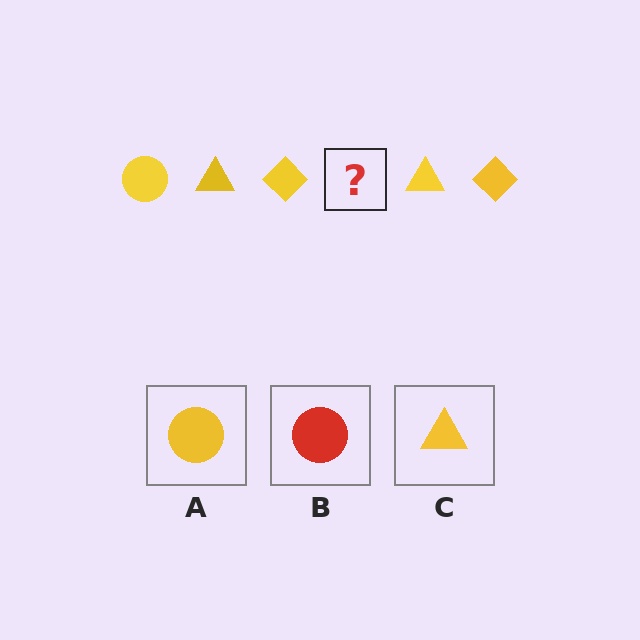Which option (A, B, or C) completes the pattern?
A.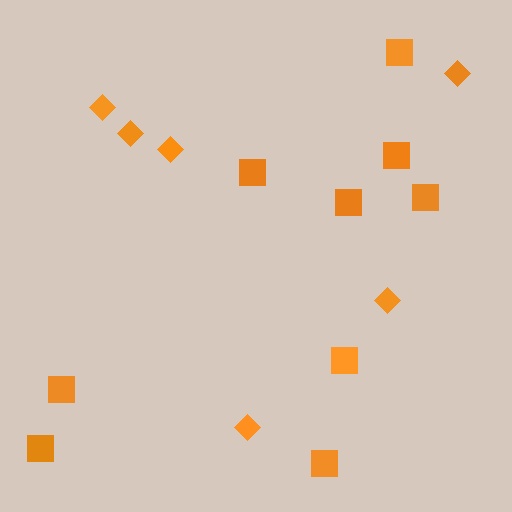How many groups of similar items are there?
There are 2 groups: one group of diamonds (6) and one group of squares (9).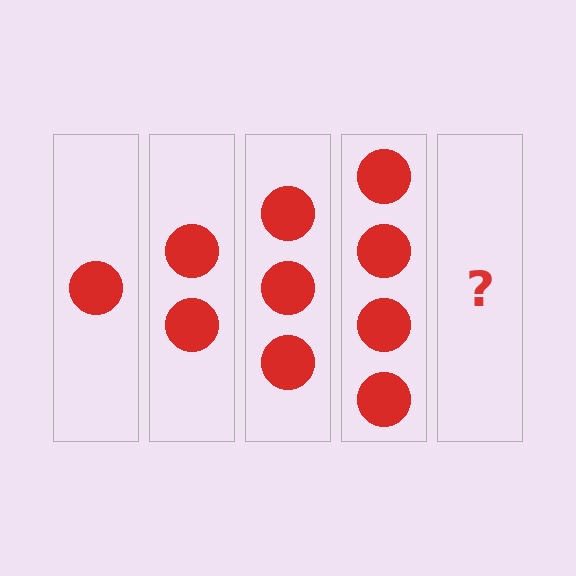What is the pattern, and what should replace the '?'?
The pattern is that each step adds one more circle. The '?' should be 5 circles.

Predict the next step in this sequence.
The next step is 5 circles.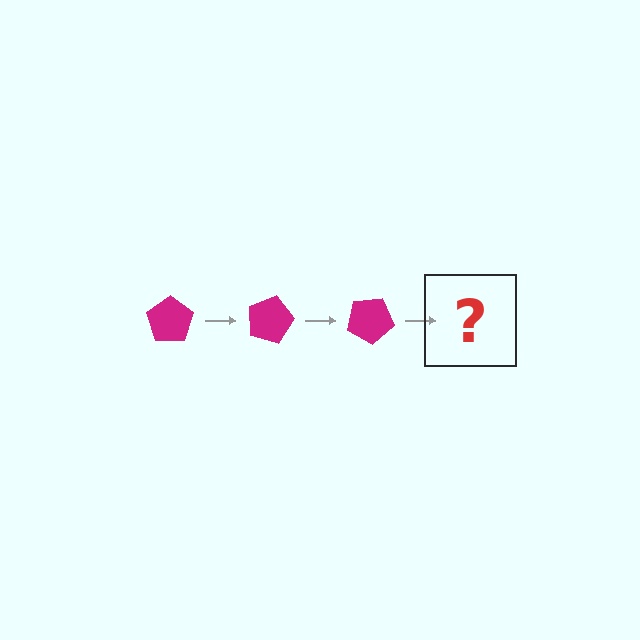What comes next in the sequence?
The next element should be a magenta pentagon rotated 45 degrees.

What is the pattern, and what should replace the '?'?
The pattern is that the pentagon rotates 15 degrees each step. The '?' should be a magenta pentagon rotated 45 degrees.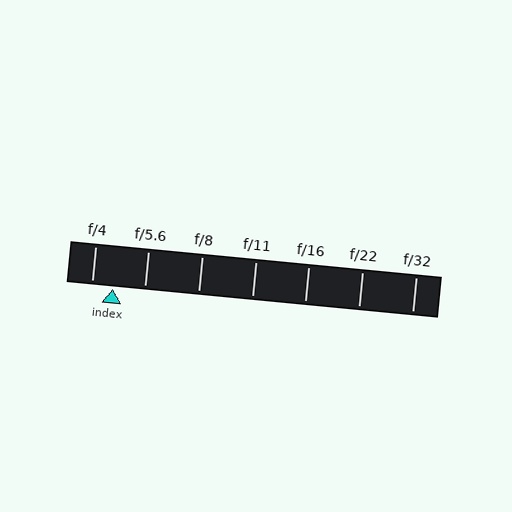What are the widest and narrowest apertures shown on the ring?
The widest aperture shown is f/4 and the narrowest is f/32.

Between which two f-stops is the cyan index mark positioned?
The index mark is between f/4 and f/5.6.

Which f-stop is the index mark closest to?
The index mark is closest to f/4.